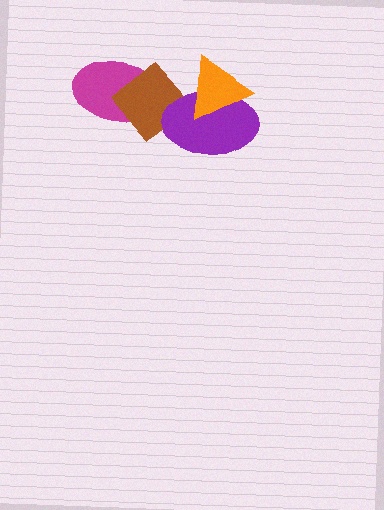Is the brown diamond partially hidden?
Yes, it is partially covered by another shape.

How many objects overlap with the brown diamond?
3 objects overlap with the brown diamond.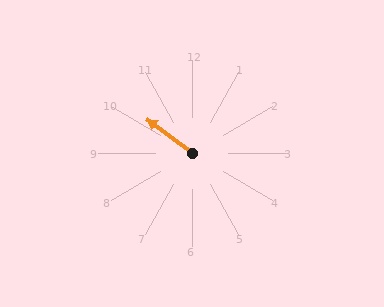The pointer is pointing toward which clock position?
Roughly 10 o'clock.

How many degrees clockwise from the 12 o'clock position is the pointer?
Approximately 307 degrees.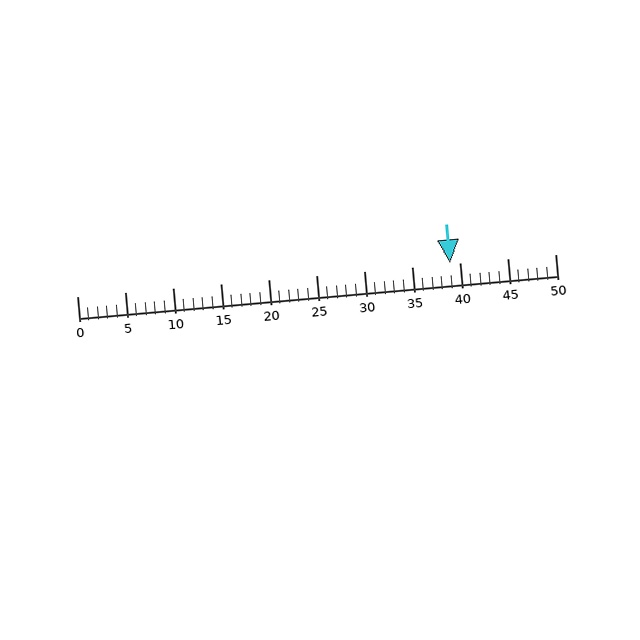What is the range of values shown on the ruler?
The ruler shows values from 0 to 50.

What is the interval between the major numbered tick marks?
The major tick marks are spaced 5 units apart.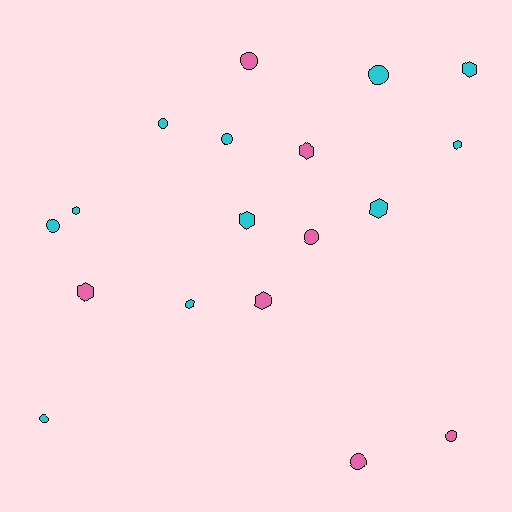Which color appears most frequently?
Cyan, with 11 objects.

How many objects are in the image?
There are 18 objects.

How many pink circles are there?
There are 4 pink circles.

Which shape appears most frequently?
Circle, with 9 objects.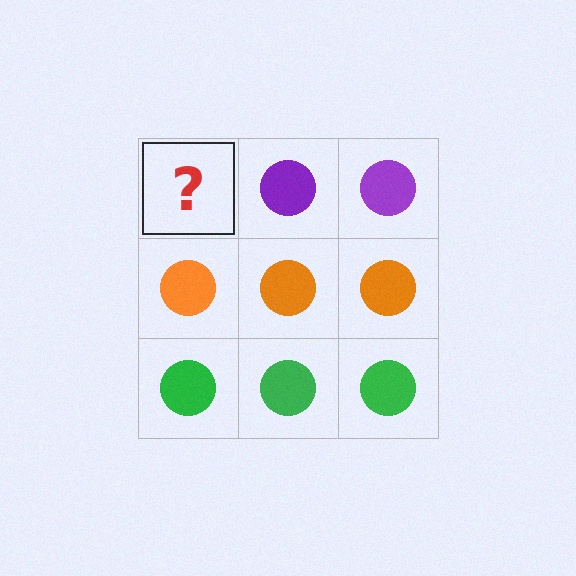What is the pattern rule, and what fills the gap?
The rule is that each row has a consistent color. The gap should be filled with a purple circle.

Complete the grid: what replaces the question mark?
The question mark should be replaced with a purple circle.